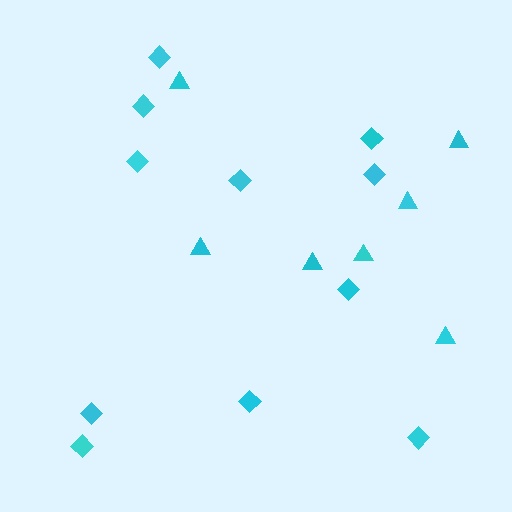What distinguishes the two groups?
There are 2 groups: one group of diamonds (11) and one group of triangles (7).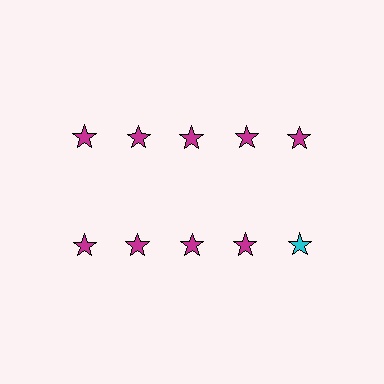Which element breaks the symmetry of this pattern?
The cyan star in the second row, rightmost column breaks the symmetry. All other shapes are magenta stars.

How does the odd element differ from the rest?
It has a different color: cyan instead of magenta.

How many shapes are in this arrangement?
There are 10 shapes arranged in a grid pattern.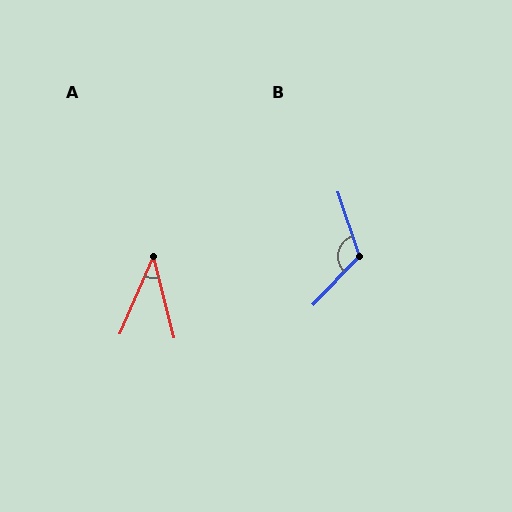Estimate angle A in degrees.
Approximately 38 degrees.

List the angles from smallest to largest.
A (38°), B (117°).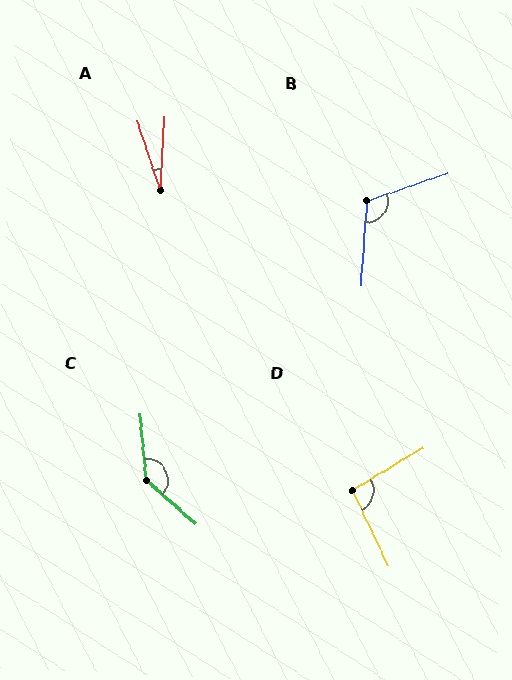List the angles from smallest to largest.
A (22°), D (96°), B (113°), C (137°).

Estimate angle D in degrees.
Approximately 96 degrees.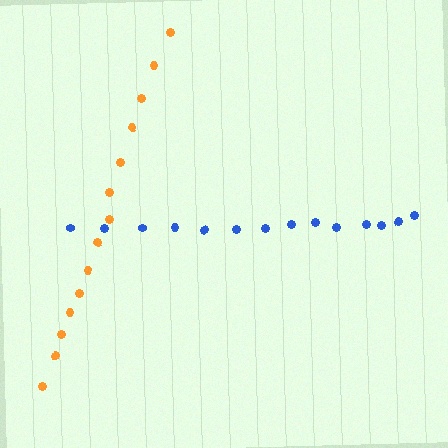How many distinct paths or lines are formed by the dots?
There are 2 distinct paths.